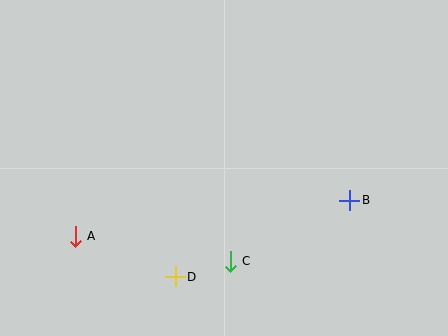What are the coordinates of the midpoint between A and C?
The midpoint between A and C is at (153, 249).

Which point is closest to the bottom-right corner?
Point B is closest to the bottom-right corner.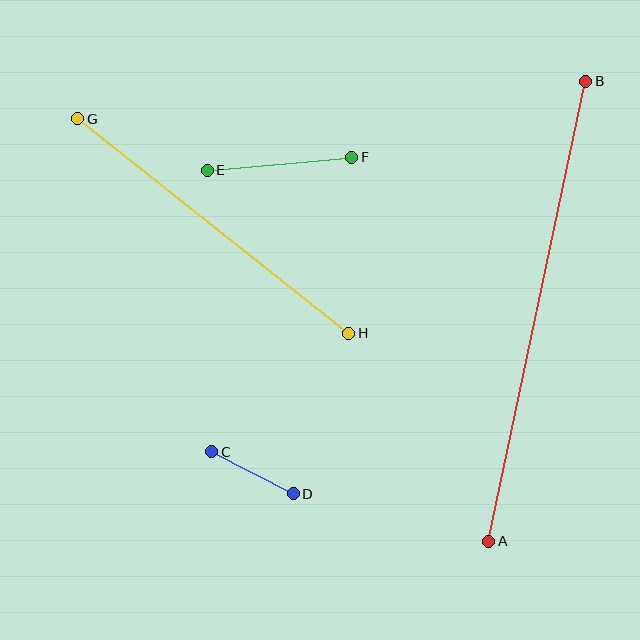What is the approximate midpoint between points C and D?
The midpoint is at approximately (252, 473) pixels.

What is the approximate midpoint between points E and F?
The midpoint is at approximately (279, 164) pixels.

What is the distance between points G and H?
The distance is approximately 345 pixels.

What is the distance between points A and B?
The distance is approximately 470 pixels.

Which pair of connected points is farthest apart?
Points A and B are farthest apart.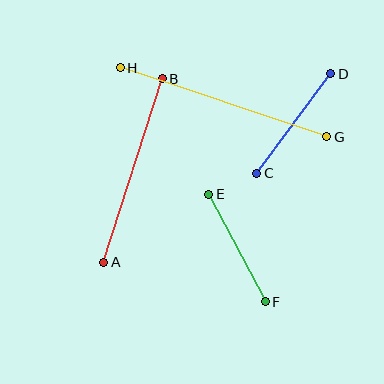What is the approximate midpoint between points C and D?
The midpoint is at approximately (294, 124) pixels.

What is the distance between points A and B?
The distance is approximately 192 pixels.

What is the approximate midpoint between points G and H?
The midpoint is at approximately (224, 102) pixels.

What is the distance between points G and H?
The distance is approximately 218 pixels.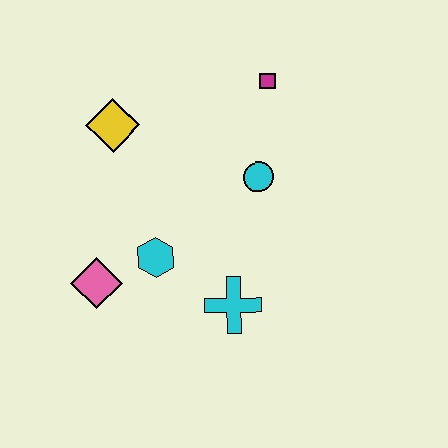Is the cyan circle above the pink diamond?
Yes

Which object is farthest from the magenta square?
The pink diamond is farthest from the magenta square.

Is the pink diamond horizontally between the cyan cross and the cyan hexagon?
No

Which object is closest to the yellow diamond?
The cyan hexagon is closest to the yellow diamond.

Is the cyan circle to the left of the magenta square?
Yes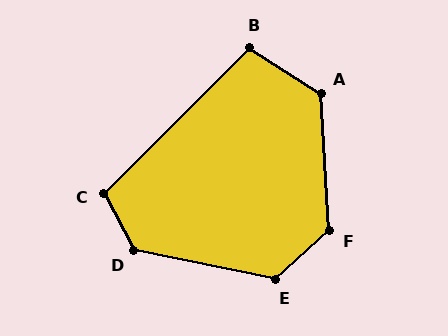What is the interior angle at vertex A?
Approximately 126 degrees (obtuse).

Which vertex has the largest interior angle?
F, at approximately 129 degrees.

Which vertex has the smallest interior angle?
B, at approximately 103 degrees.